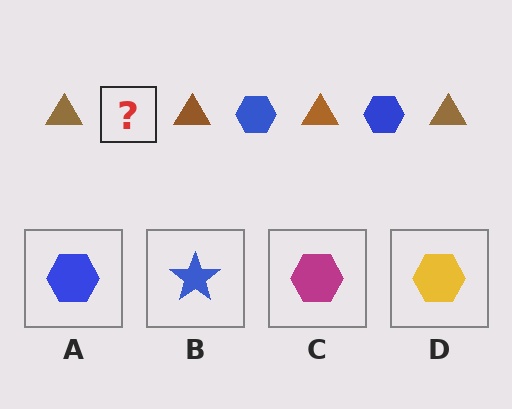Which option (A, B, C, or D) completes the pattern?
A.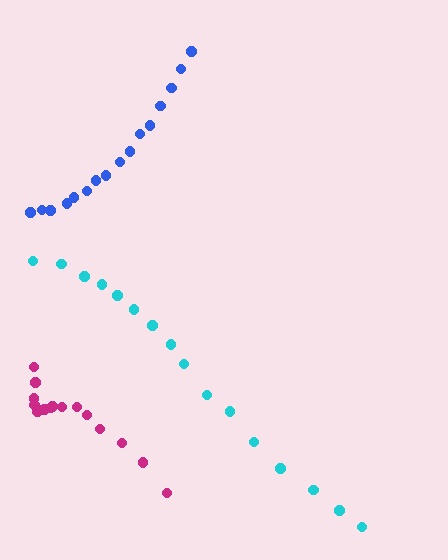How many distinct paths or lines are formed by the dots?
There are 3 distinct paths.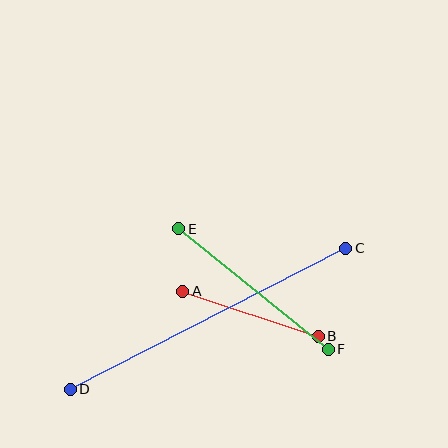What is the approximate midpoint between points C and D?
The midpoint is at approximately (208, 319) pixels.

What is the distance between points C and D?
The distance is approximately 309 pixels.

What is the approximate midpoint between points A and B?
The midpoint is at approximately (250, 314) pixels.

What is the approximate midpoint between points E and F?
The midpoint is at approximately (253, 289) pixels.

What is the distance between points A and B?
The distance is approximately 143 pixels.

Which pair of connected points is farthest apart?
Points C and D are farthest apart.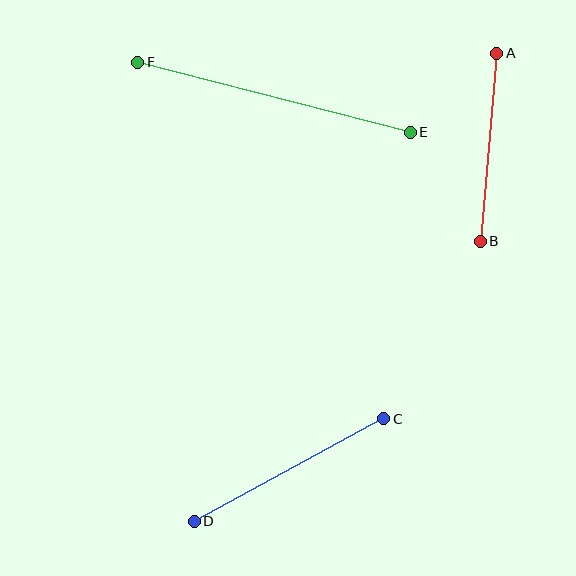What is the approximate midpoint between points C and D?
The midpoint is at approximately (289, 470) pixels.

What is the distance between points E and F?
The distance is approximately 281 pixels.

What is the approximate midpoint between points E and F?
The midpoint is at approximately (274, 97) pixels.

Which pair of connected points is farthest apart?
Points E and F are farthest apart.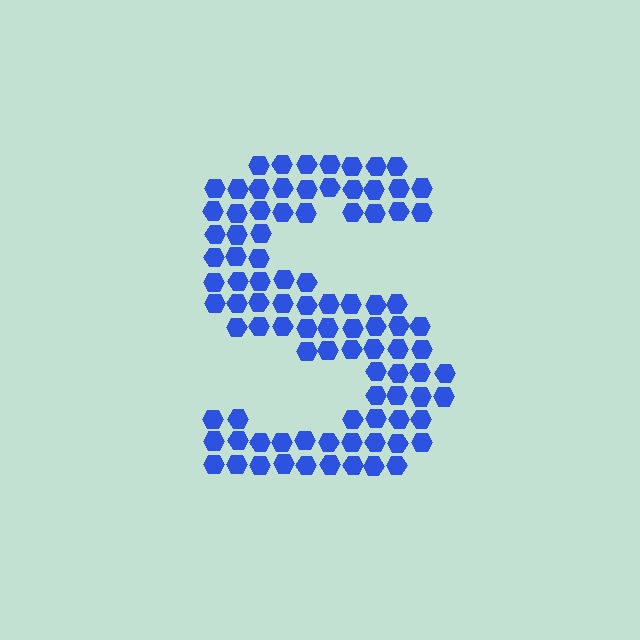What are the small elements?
The small elements are hexagons.